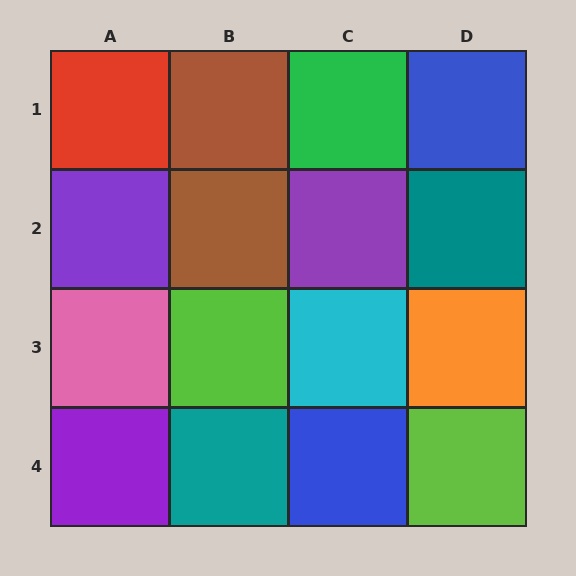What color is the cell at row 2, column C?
Purple.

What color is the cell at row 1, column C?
Green.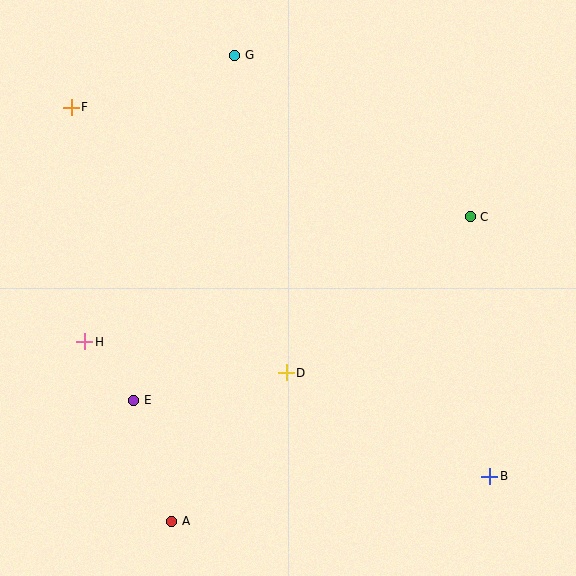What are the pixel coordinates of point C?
Point C is at (470, 217).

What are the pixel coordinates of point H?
Point H is at (85, 342).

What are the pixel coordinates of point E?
Point E is at (134, 400).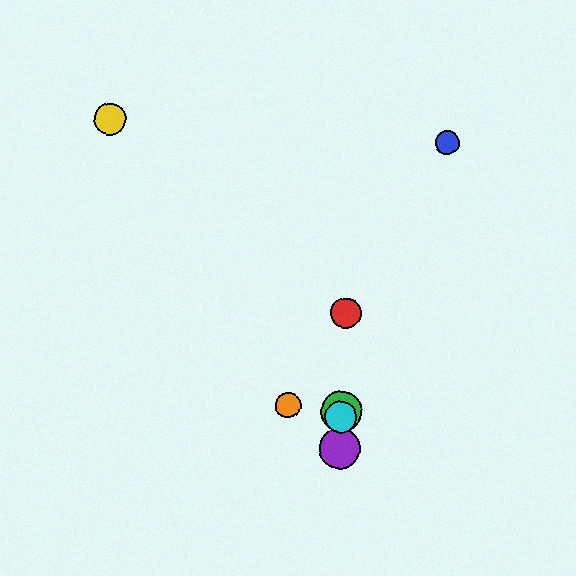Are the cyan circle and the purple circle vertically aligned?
Yes, both are at x≈341.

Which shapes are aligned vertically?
The red circle, the green circle, the purple circle, the cyan circle are aligned vertically.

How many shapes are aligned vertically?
4 shapes (the red circle, the green circle, the purple circle, the cyan circle) are aligned vertically.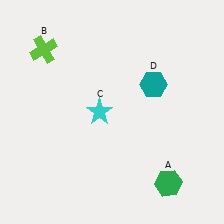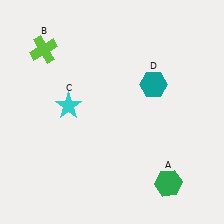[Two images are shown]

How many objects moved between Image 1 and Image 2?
1 object moved between the two images.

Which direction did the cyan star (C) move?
The cyan star (C) moved left.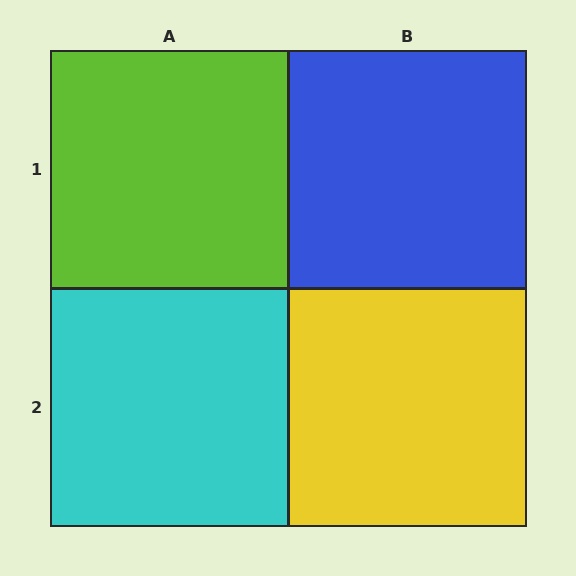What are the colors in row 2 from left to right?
Cyan, yellow.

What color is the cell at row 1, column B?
Blue.